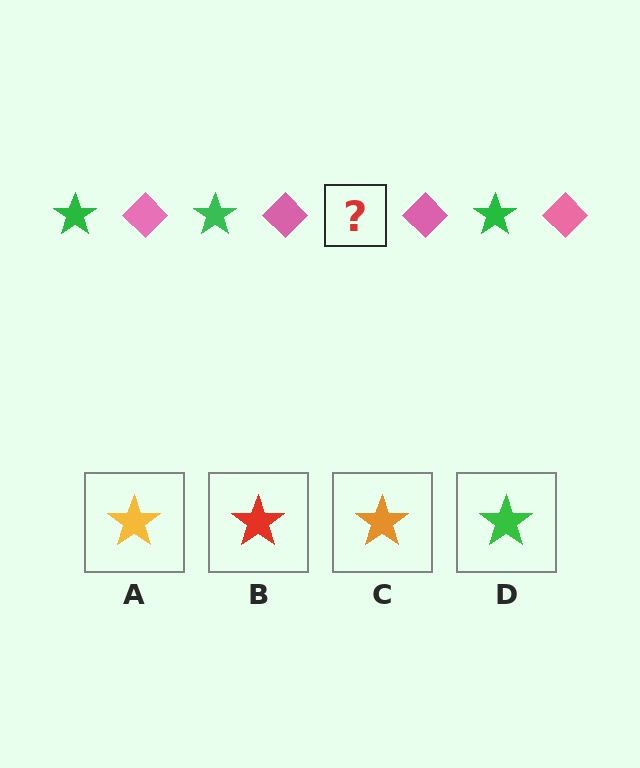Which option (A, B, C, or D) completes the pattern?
D.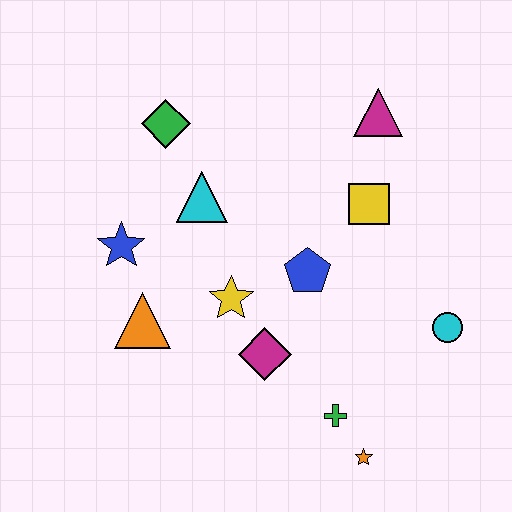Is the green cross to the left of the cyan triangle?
No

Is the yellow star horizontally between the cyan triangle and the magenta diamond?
Yes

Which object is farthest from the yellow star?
The magenta triangle is farthest from the yellow star.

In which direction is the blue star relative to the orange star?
The blue star is to the left of the orange star.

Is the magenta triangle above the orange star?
Yes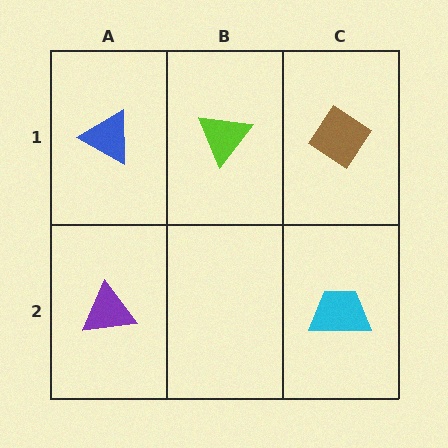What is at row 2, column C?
A cyan trapezoid.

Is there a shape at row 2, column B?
No, that cell is empty.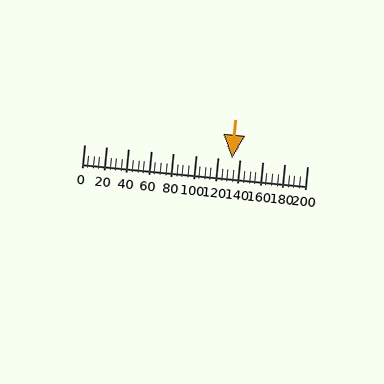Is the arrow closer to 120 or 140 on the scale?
The arrow is closer to 140.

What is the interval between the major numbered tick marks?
The major tick marks are spaced 20 units apart.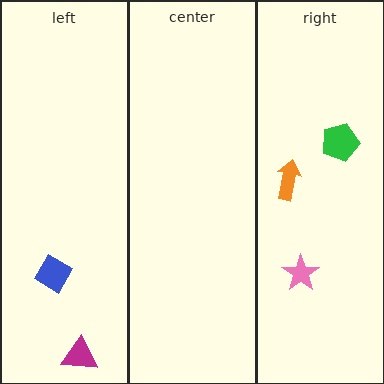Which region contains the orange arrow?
The right region.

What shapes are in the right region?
The green pentagon, the orange arrow, the pink star.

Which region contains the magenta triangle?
The left region.